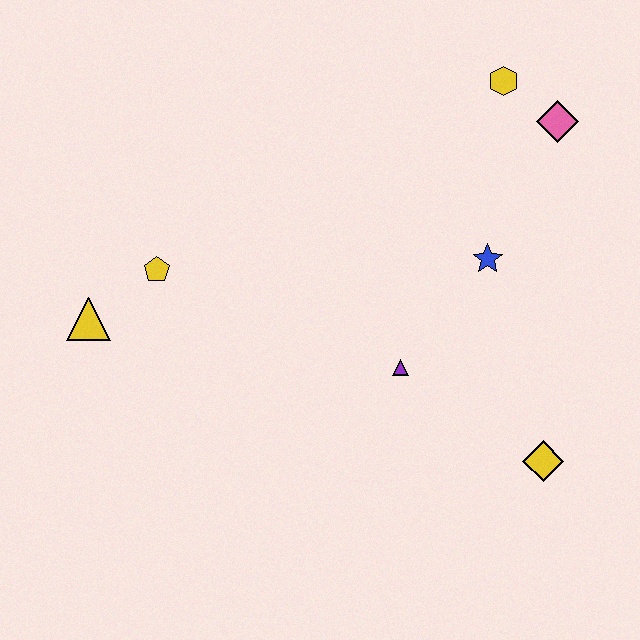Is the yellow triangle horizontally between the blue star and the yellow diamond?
No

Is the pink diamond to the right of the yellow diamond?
Yes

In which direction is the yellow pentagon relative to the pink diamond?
The yellow pentagon is to the left of the pink diamond.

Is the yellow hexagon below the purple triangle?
No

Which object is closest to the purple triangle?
The blue star is closest to the purple triangle.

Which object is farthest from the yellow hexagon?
The yellow triangle is farthest from the yellow hexagon.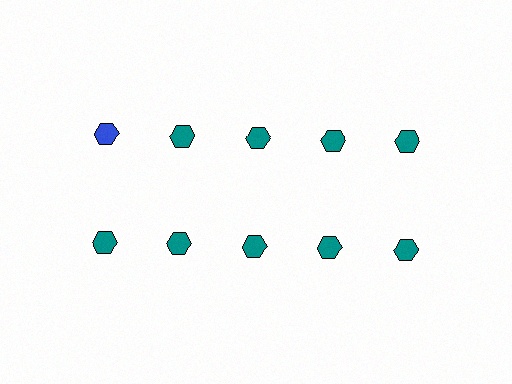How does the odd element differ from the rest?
It has a different color: blue instead of teal.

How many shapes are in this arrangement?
There are 10 shapes arranged in a grid pattern.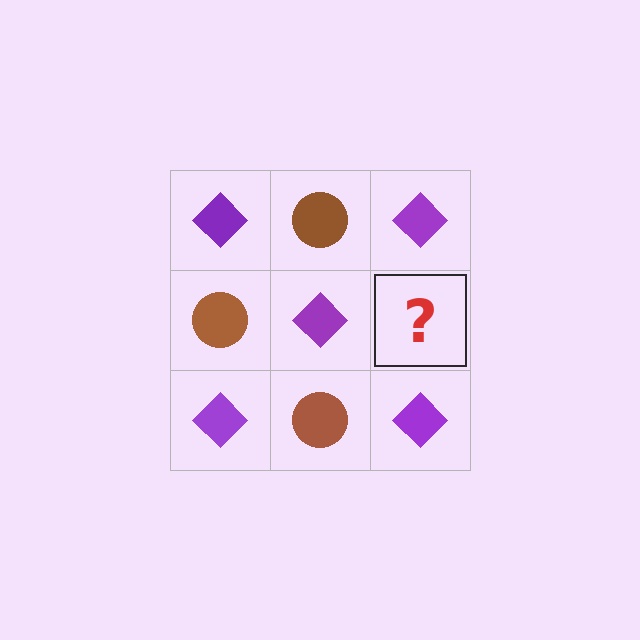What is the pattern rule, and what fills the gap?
The rule is that it alternates purple diamond and brown circle in a checkerboard pattern. The gap should be filled with a brown circle.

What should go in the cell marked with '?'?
The missing cell should contain a brown circle.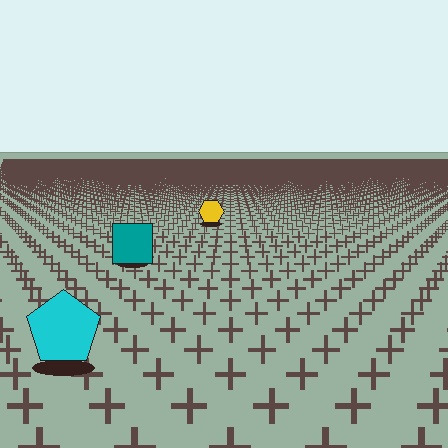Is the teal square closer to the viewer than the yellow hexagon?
Yes. The teal square is closer — you can tell from the texture gradient: the ground texture is coarser near it.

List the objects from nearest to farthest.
From nearest to farthest: the cyan pentagon, the teal square, the yellow hexagon.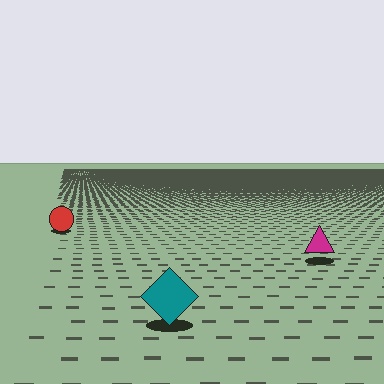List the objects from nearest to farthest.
From nearest to farthest: the teal diamond, the magenta triangle, the red circle.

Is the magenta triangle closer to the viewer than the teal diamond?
No. The teal diamond is closer — you can tell from the texture gradient: the ground texture is coarser near it.